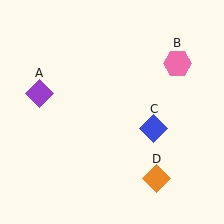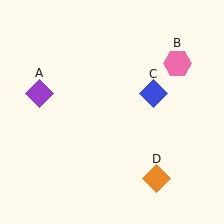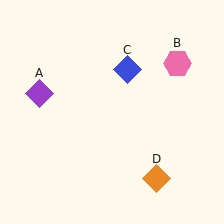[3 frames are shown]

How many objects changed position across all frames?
1 object changed position: blue diamond (object C).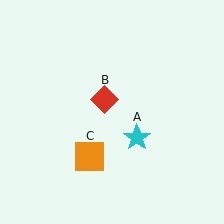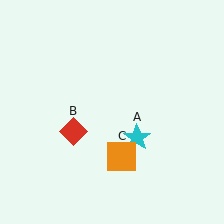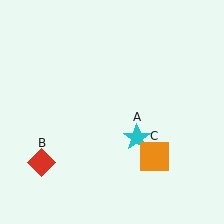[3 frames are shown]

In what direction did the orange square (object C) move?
The orange square (object C) moved right.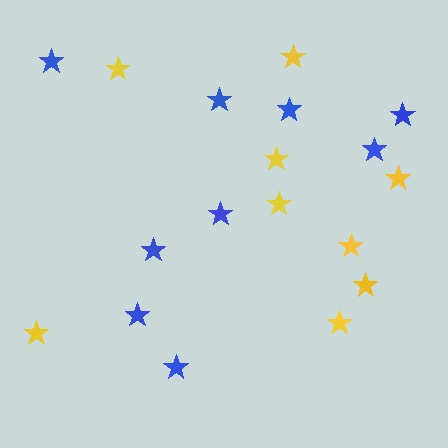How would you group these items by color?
There are 2 groups: one group of yellow stars (9) and one group of blue stars (9).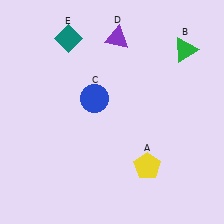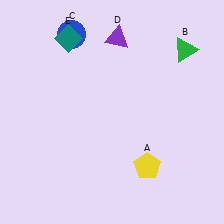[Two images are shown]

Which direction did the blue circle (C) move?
The blue circle (C) moved up.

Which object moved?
The blue circle (C) moved up.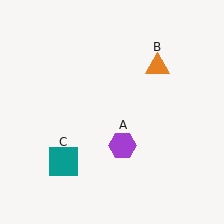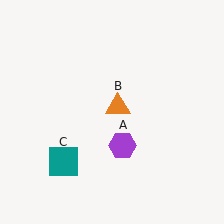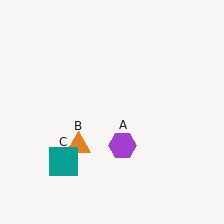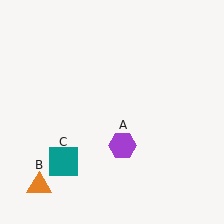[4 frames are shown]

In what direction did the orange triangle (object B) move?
The orange triangle (object B) moved down and to the left.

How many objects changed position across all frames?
1 object changed position: orange triangle (object B).